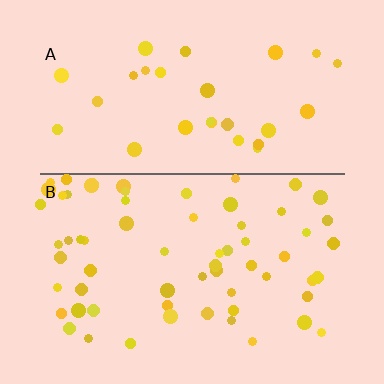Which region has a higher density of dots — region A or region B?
B (the bottom).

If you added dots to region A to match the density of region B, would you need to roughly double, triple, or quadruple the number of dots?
Approximately double.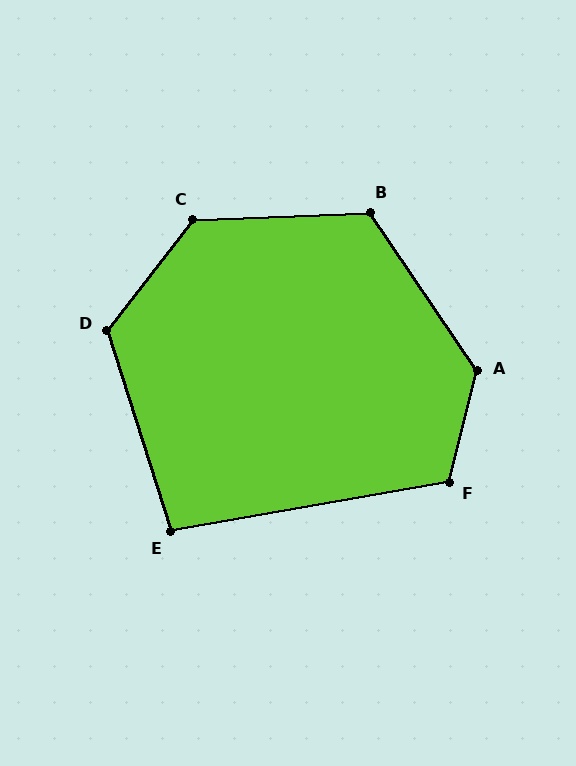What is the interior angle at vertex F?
Approximately 114 degrees (obtuse).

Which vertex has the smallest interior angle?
E, at approximately 98 degrees.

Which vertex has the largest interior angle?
A, at approximately 132 degrees.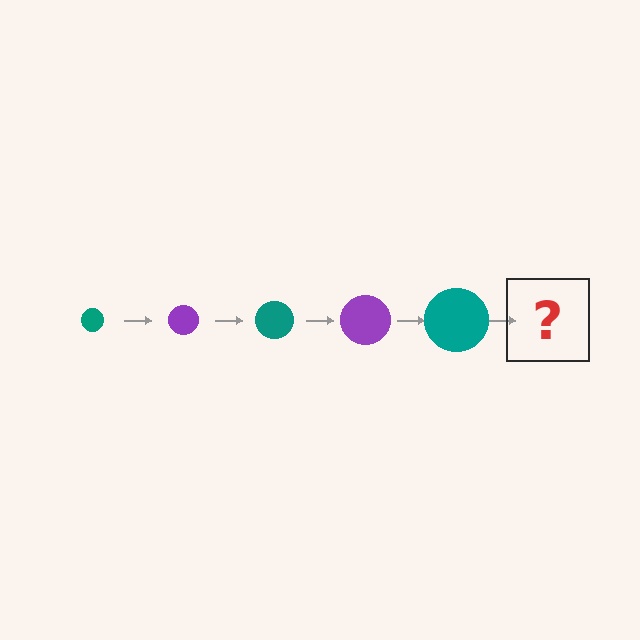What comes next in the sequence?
The next element should be a purple circle, larger than the previous one.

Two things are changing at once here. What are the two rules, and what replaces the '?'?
The two rules are that the circle grows larger each step and the color cycles through teal and purple. The '?' should be a purple circle, larger than the previous one.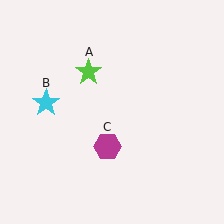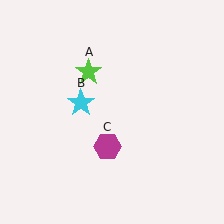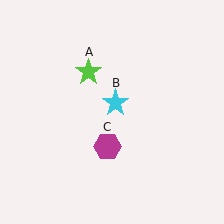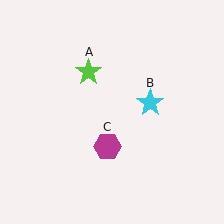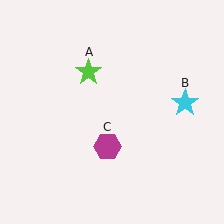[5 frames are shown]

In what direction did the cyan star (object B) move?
The cyan star (object B) moved right.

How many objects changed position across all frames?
1 object changed position: cyan star (object B).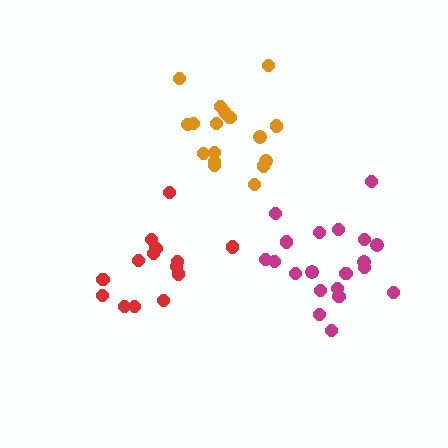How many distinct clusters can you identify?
There are 3 distinct clusters.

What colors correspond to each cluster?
The clusters are colored: red, magenta, orange.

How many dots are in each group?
Group 1: 14 dots, Group 2: 20 dots, Group 3: 18 dots (52 total).